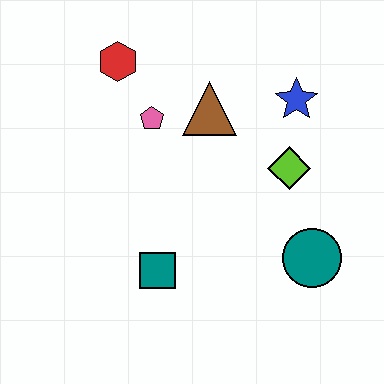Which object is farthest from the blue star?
The teal square is farthest from the blue star.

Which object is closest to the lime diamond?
The blue star is closest to the lime diamond.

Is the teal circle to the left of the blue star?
No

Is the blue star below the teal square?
No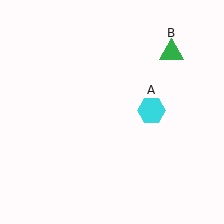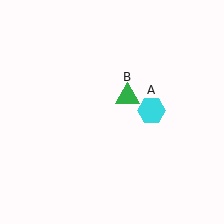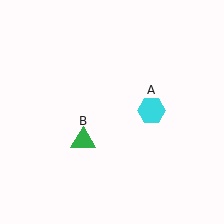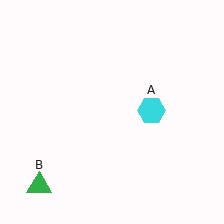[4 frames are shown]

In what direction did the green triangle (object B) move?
The green triangle (object B) moved down and to the left.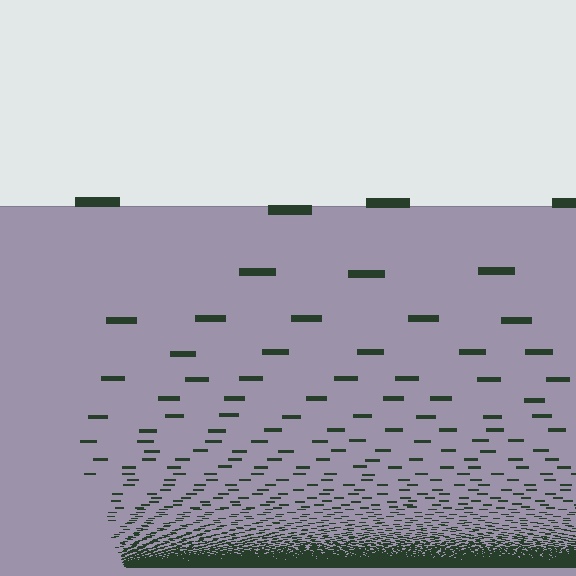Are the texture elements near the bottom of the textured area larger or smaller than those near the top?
Smaller. The gradient is inverted — elements near the bottom are smaller and denser.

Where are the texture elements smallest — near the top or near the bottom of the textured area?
Near the bottom.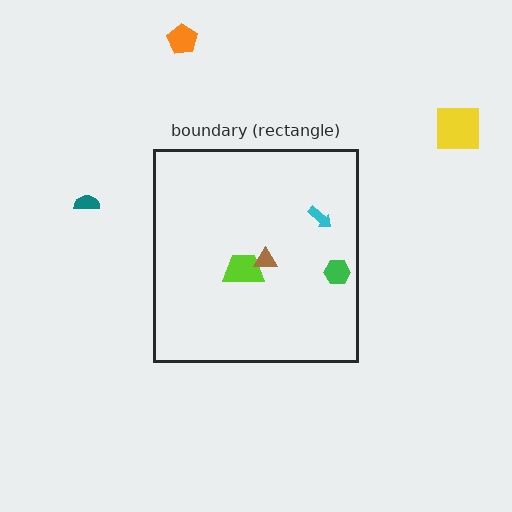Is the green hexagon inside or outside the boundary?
Inside.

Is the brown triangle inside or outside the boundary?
Inside.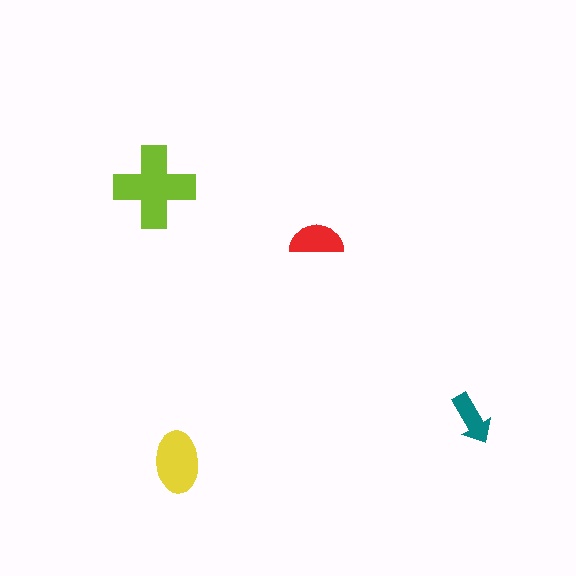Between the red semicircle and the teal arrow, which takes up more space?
The red semicircle.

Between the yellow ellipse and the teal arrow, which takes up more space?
The yellow ellipse.